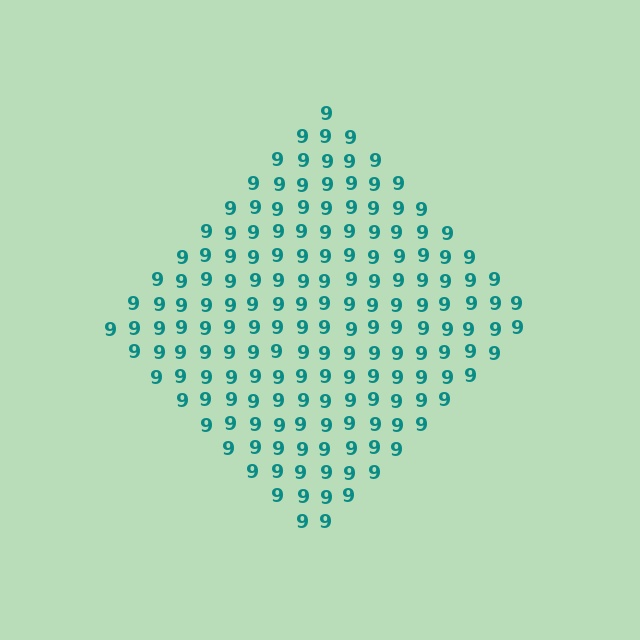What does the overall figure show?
The overall figure shows a diamond.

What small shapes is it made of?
It is made of small digit 9's.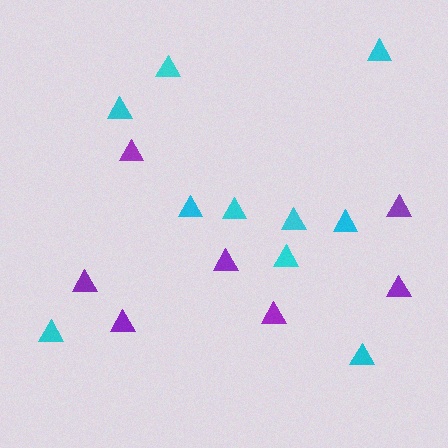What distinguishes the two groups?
There are 2 groups: one group of cyan triangles (10) and one group of purple triangles (7).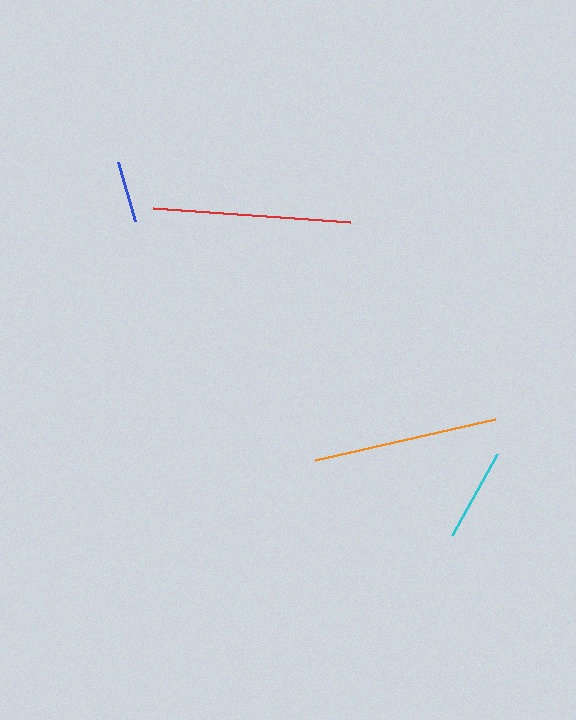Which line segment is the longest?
The red line is the longest at approximately 197 pixels.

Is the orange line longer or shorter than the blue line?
The orange line is longer than the blue line.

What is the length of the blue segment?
The blue segment is approximately 62 pixels long.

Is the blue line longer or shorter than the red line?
The red line is longer than the blue line.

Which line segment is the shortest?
The blue line is the shortest at approximately 62 pixels.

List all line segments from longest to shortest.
From longest to shortest: red, orange, cyan, blue.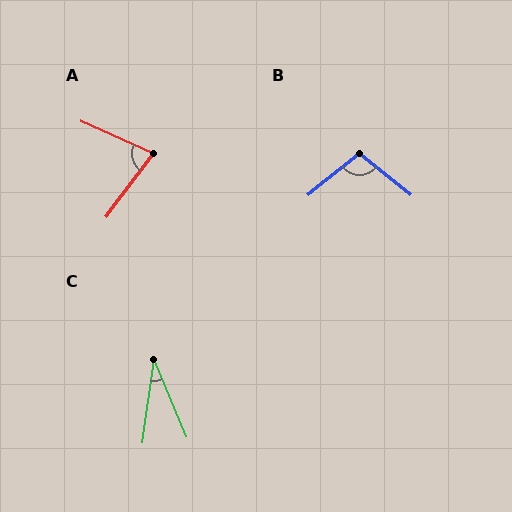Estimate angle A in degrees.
Approximately 77 degrees.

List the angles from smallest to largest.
C (31°), A (77°), B (103°).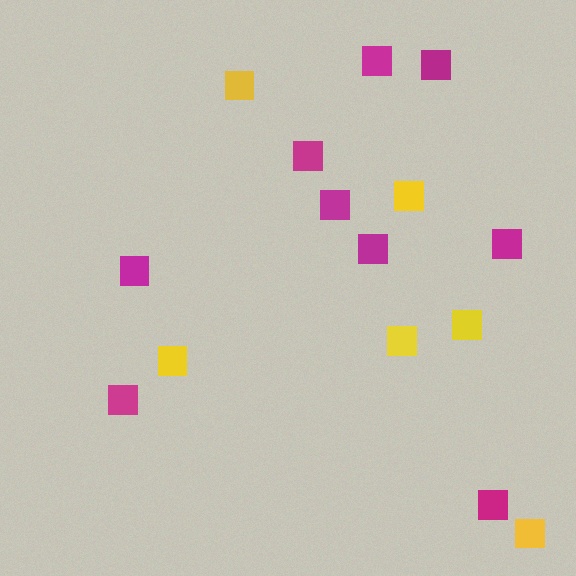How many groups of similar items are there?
There are 2 groups: one group of magenta squares (9) and one group of yellow squares (6).